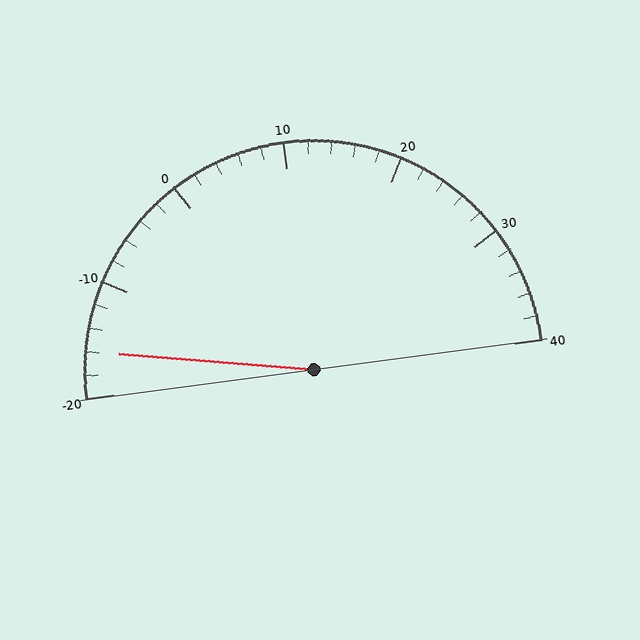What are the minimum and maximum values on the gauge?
The gauge ranges from -20 to 40.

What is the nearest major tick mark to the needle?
The nearest major tick mark is -20.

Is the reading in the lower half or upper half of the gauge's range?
The reading is in the lower half of the range (-20 to 40).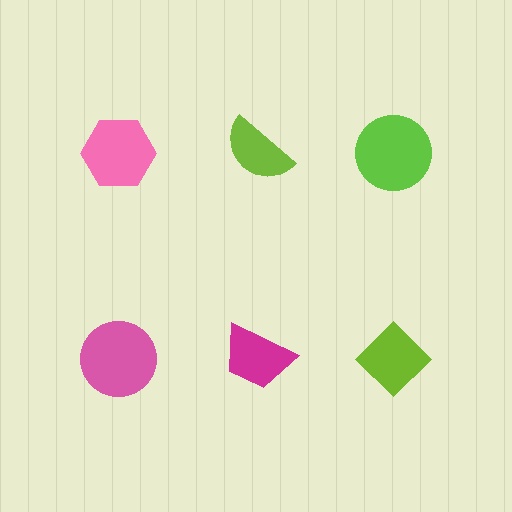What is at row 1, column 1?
A pink hexagon.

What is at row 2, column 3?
A lime diamond.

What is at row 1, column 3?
A lime circle.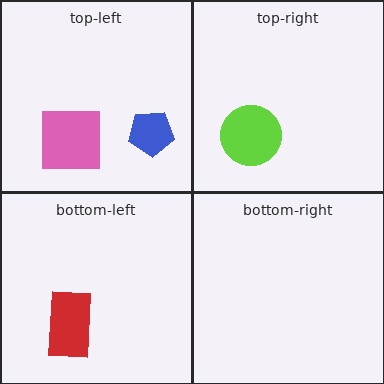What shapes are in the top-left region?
The blue pentagon, the pink square.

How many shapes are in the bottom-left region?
1.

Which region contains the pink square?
The top-left region.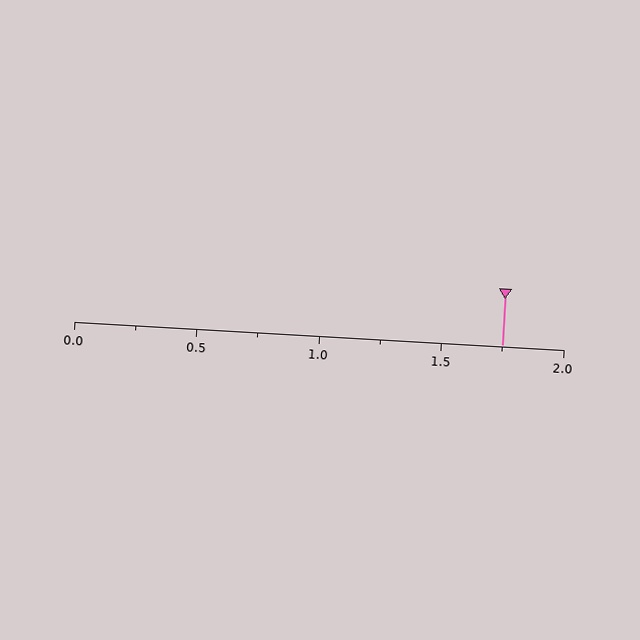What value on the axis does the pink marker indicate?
The marker indicates approximately 1.75.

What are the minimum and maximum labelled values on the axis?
The axis runs from 0.0 to 2.0.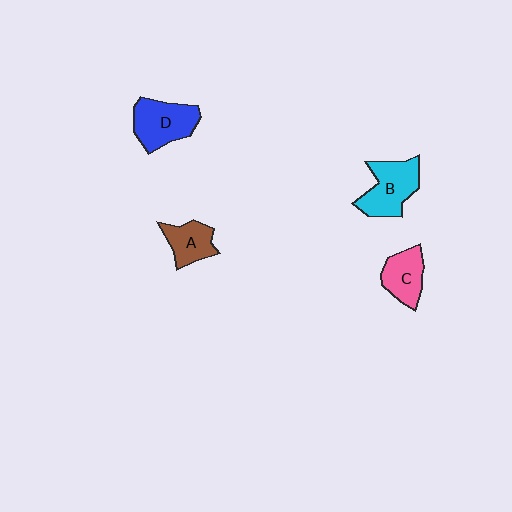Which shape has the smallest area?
Shape A (brown).